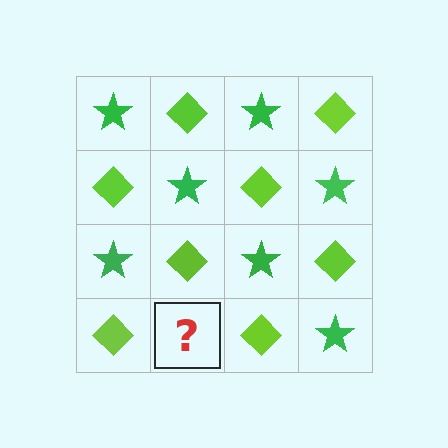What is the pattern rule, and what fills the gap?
The rule is that it alternates green star and lime diamond in a checkerboard pattern. The gap should be filled with a green star.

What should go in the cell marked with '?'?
The missing cell should contain a green star.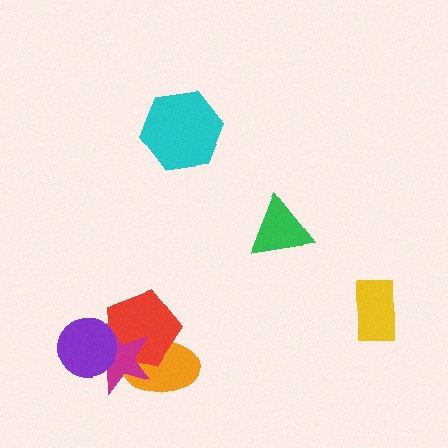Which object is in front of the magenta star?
The purple circle is in front of the magenta star.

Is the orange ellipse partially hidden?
Yes, it is partially covered by another shape.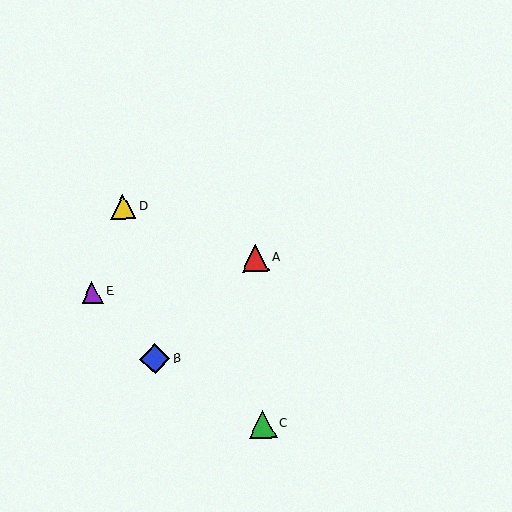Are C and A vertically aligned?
Yes, both are at x≈262.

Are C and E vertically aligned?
No, C is at x≈262 and E is at x≈92.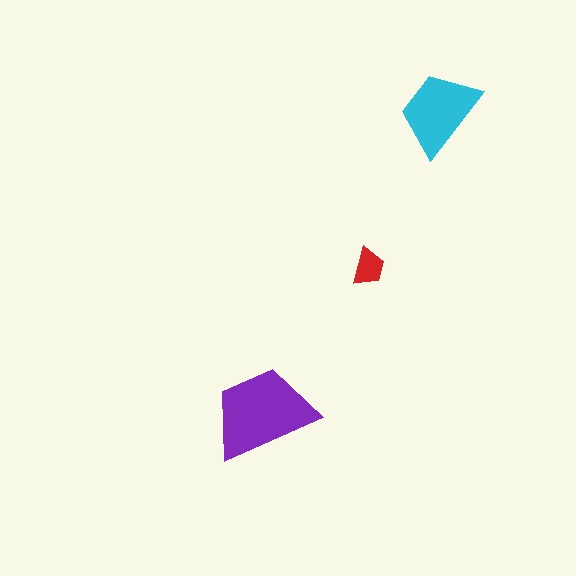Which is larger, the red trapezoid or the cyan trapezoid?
The cyan one.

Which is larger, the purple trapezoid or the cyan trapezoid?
The purple one.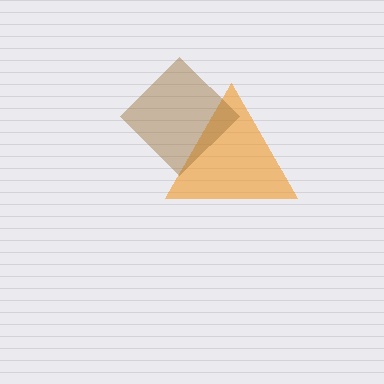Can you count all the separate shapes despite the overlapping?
Yes, there are 2 separate shapes.